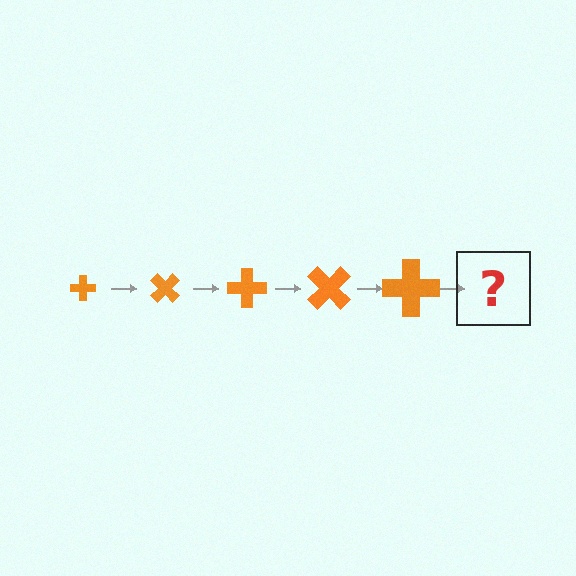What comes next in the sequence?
The next element should be a cross, larger than the previous one and rotated 225 degrees from the start.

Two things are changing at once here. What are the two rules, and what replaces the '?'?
The two rules are that the cross grows larger each step and it rotates 45 degrees each step. The '?' should be a cross, larger than the previous one and rotated 225 degrees from the start.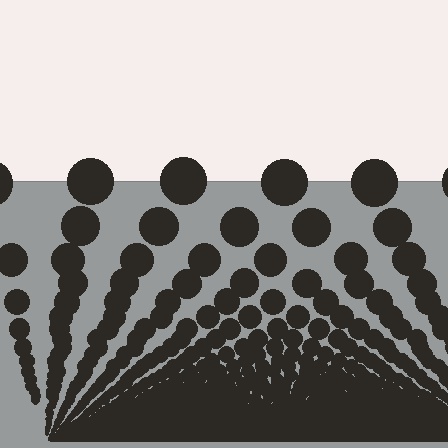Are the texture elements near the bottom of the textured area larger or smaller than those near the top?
Smaller. The gradient is inverted — elements near the bottom are smaller and denser.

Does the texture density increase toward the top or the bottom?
Density increases toward the bottom.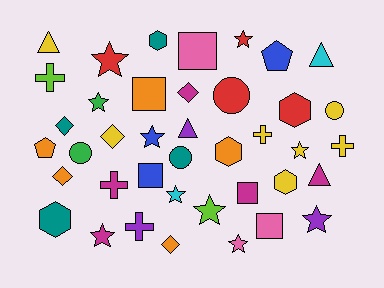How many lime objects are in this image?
There are 2 lime objects.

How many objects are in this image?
There are 40 objects.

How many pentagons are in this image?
There are 2 pentagons.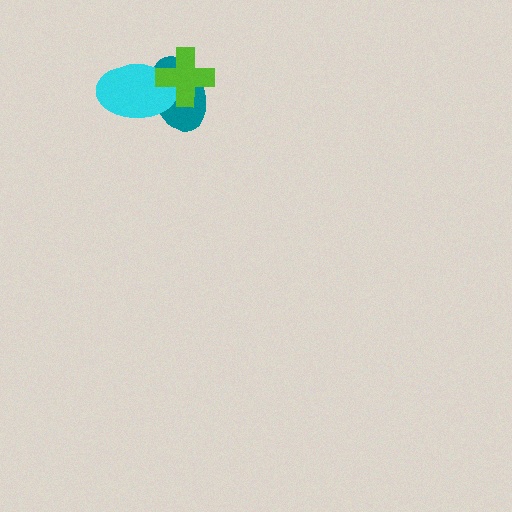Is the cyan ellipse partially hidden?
Yes, it is partially covered by another shape.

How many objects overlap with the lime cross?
2 objects overlap with the lime cross.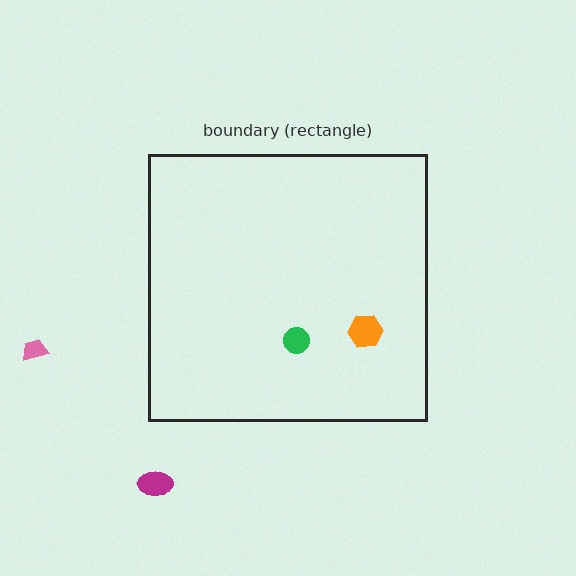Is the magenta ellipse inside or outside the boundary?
Outside.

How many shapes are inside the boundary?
2 inside, 2 outside.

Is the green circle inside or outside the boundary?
Inside.